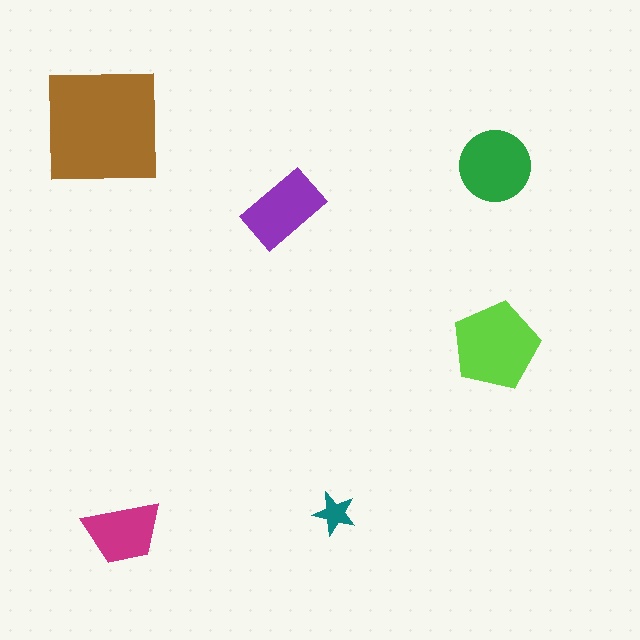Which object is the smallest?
The teal star.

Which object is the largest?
The brown square.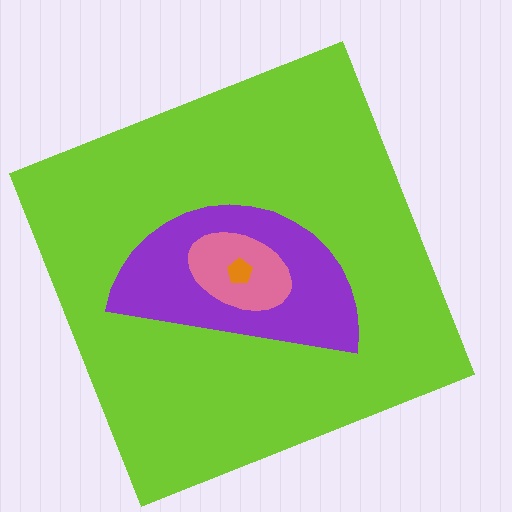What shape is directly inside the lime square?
The purple semicircle.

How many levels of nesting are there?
4.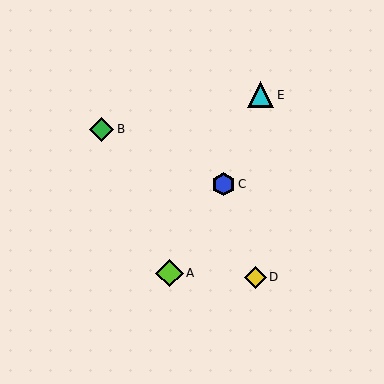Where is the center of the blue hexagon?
The center of the blue hexagon is at (224, 184).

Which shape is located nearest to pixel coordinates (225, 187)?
The blue hexagon (labeled C) at (224, 184) is nearest to that location.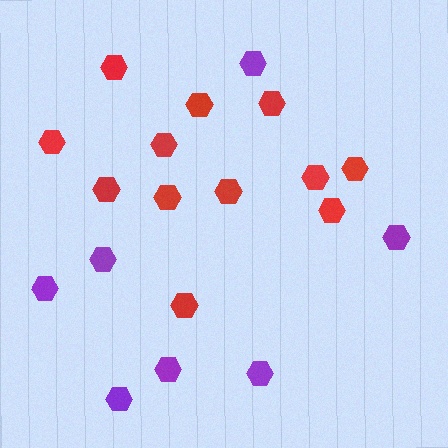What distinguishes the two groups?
There are 2 groups: one group of red hexagons (12) and one group of purple hexagons (7).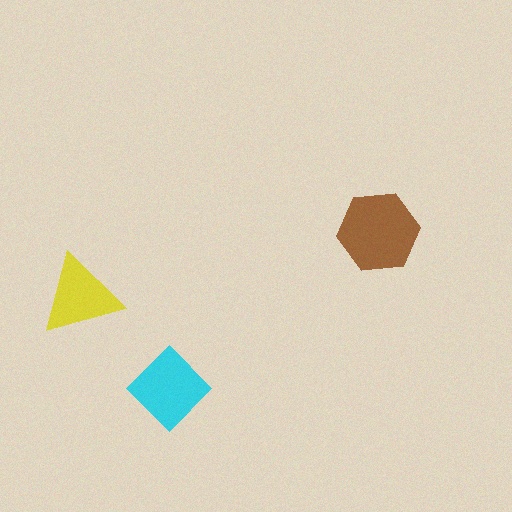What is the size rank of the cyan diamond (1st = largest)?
2nd.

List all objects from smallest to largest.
The yellow triangle, the cyan diamond, the brown hexagon.